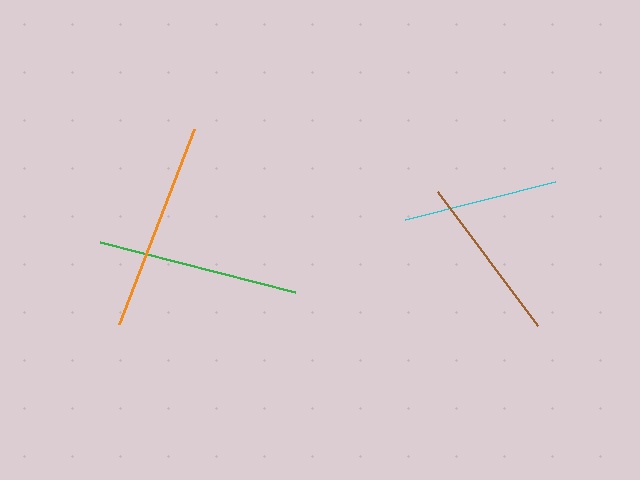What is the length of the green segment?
The green segment is approximately 202 pixels long.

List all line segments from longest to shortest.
From longest to shortest: orange, green, brown, cyan.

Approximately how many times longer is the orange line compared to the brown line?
The orange line is approximately 1.2 times the length of the brown line.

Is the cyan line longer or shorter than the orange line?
The orange line is longer than the cyan line.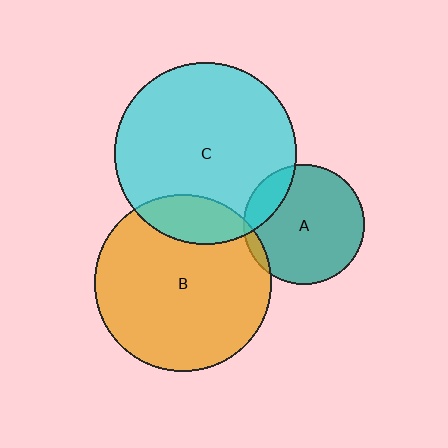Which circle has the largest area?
Circle C (cyan).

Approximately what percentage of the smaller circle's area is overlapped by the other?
Approximately 15%.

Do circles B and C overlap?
Yes.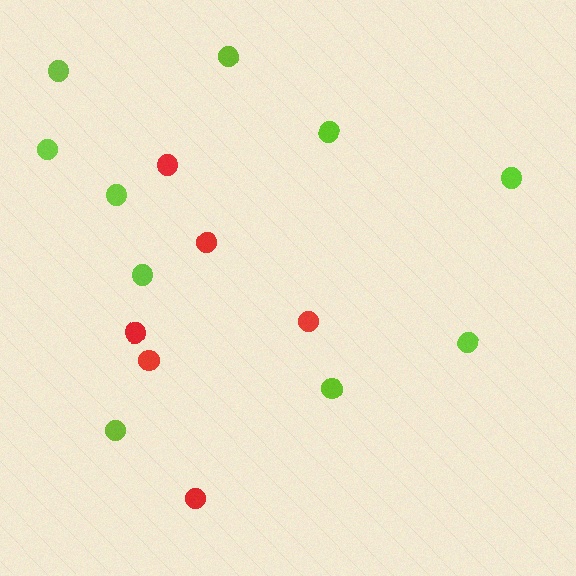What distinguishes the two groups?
There are 2 groups: one group of red circles (6) and one group of lime circles (10).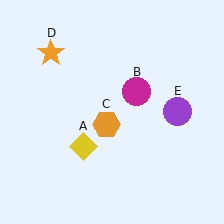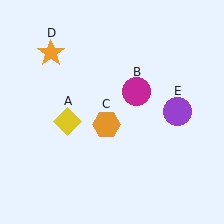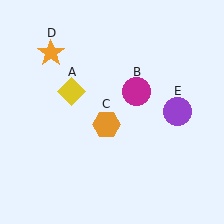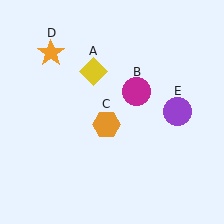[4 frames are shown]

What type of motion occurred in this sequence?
The yellow diamond (object A) rotated clockwise around the center of the scene.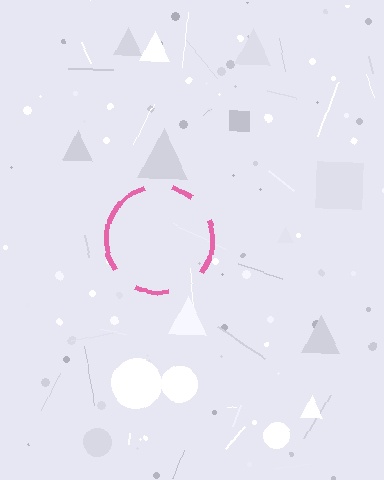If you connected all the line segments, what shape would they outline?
They would outline a circle.